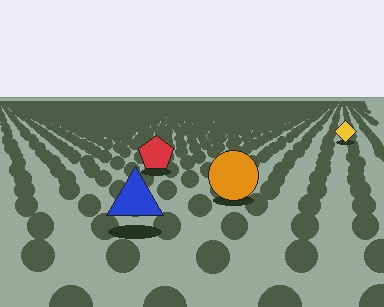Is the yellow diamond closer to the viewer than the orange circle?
No. The orange circle is closer — you can tell from the texture gradient: the ground texture is coarser near it.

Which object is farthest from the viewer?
The yellow diamond is farthest from the viewer. It appears smaller and the ground texture around it is denser.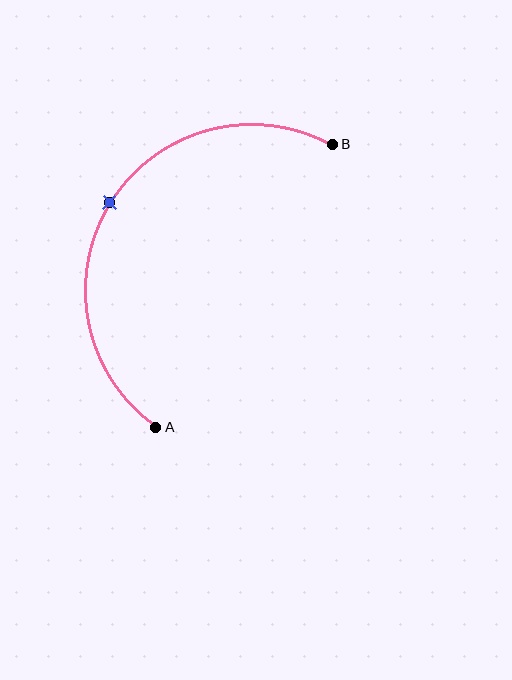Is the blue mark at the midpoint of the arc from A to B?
Yes. The blue mark lies on the arc at equal arc-length from both A and B — it is the arc midpoint.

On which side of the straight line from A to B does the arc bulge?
The arc bulges to the left of the straight line connecting A and B.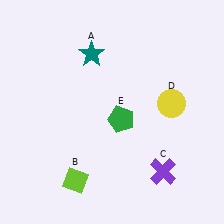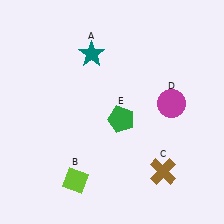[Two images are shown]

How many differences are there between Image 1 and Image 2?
There are 2 differences between the two images.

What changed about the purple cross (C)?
In Image 1, C is purple. In Image 2, it changed to brown.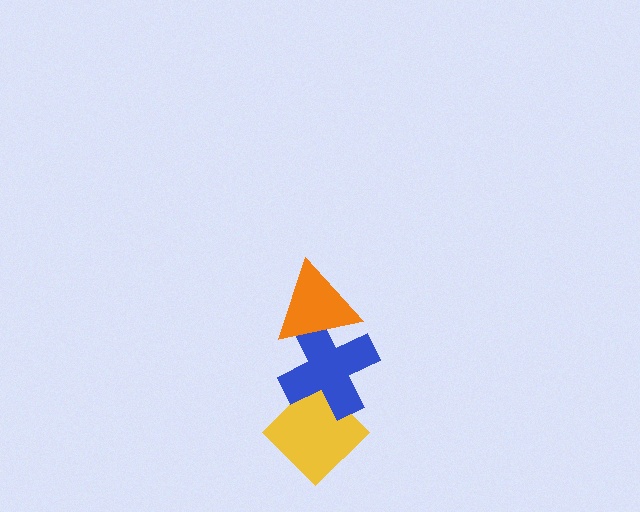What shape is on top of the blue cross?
The orange triangle is on top of the blue cross.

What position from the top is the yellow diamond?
The yellow diamond is 3rd from the top.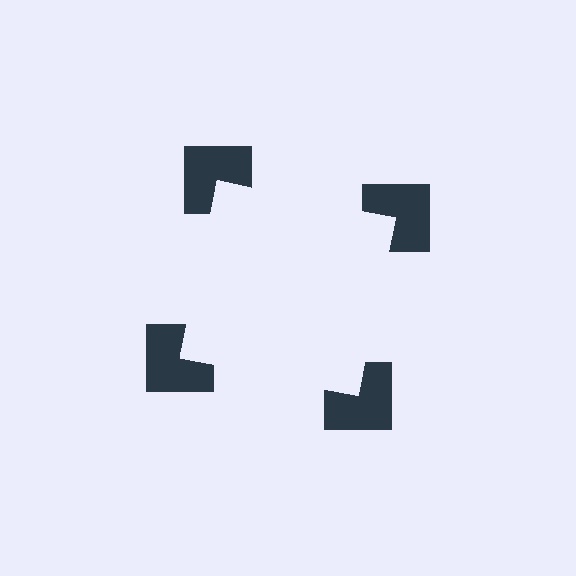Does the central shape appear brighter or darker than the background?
It typically appears slightly brighter than the background, even though no actual brightness change is drawn.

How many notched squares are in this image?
There are 4 — one at each vertex of the illusory square.